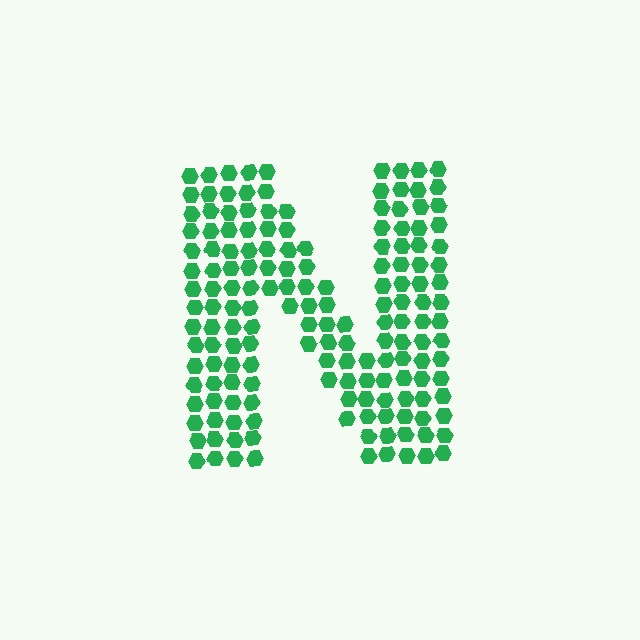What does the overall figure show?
The overall figure shows the letter N.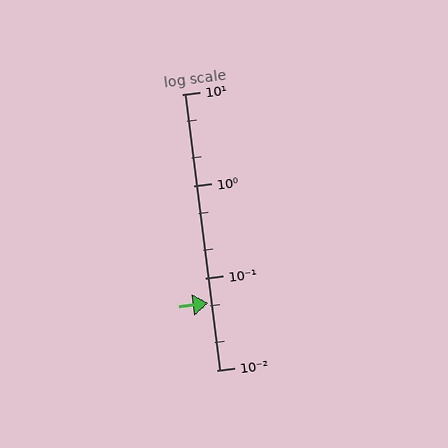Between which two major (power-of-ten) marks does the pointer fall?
The pointer is between 0.01 and 0.1.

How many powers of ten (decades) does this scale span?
The scale spans 3 decades, from 0.01 to 10.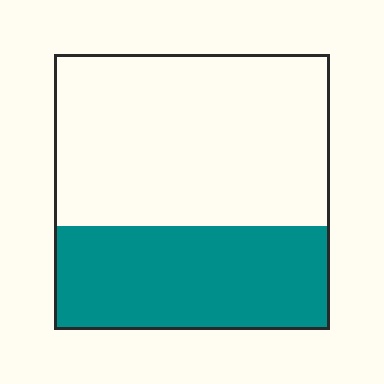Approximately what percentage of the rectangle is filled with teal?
Approximately 40%.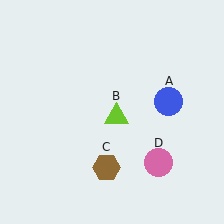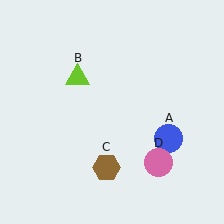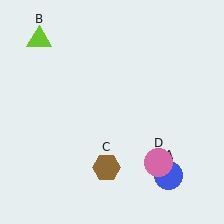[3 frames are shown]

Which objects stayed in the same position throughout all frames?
Brown hexagon (object C) and pink circle (object D) remained stationary.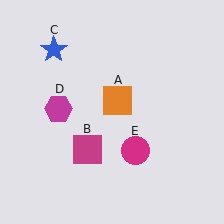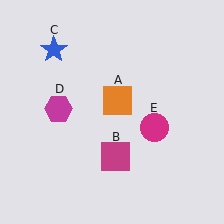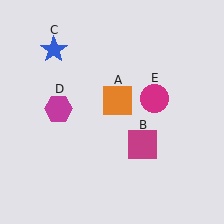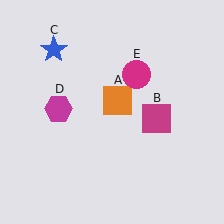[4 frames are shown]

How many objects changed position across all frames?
2 objects changed position: magenta square (object B), magenta circle (object E).